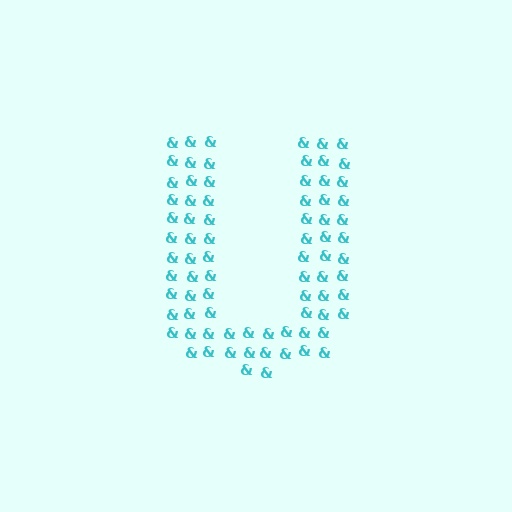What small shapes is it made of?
It is made of small ampersands.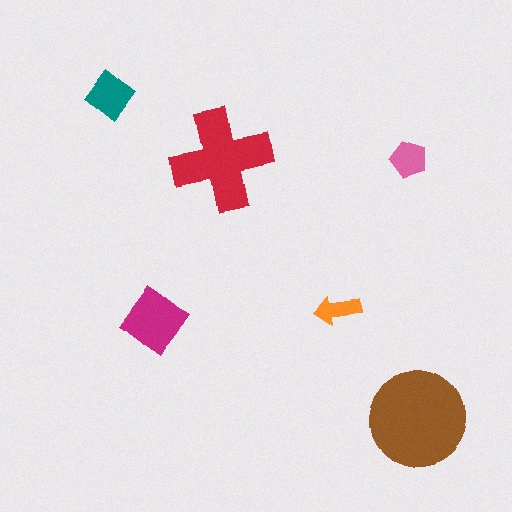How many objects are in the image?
There are 6 objects in the image.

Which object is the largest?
The brown circle.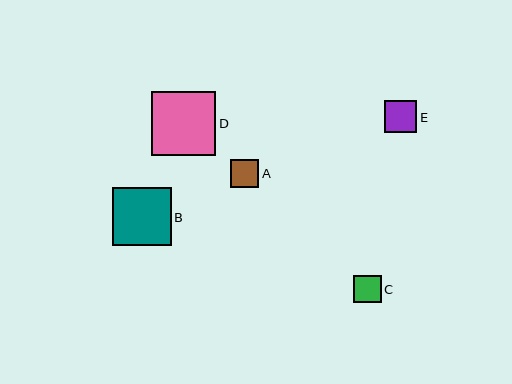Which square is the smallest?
Square C is the smallest with a size of approximately 27 pixels.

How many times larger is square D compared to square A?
Square D is approximately 2.3 times the size of square A.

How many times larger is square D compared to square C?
Square D is approximately 2.3 times the size of square C.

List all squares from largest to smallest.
From largest to smallest: D, B, E, A, C.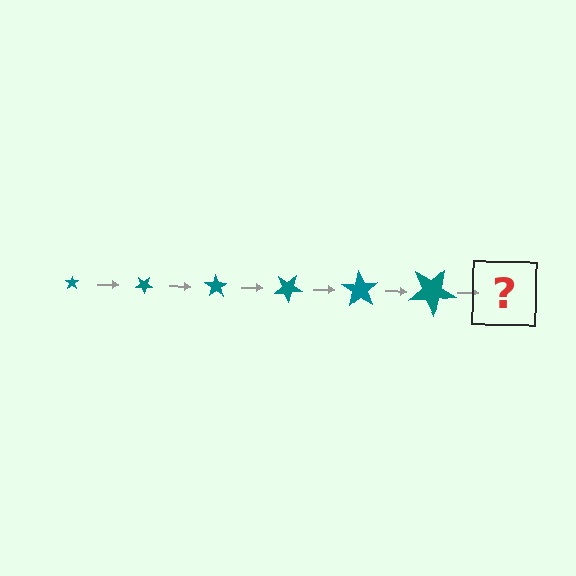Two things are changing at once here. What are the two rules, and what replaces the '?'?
The two rules are that the star grows larger each step and it rotates 35 degrees each step. The '?' should be a star, larger than the previous one and rotated 210 degrees from the start.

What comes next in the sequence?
The next element should be a star, larger than the previous one and rotated 210 degrees from the start.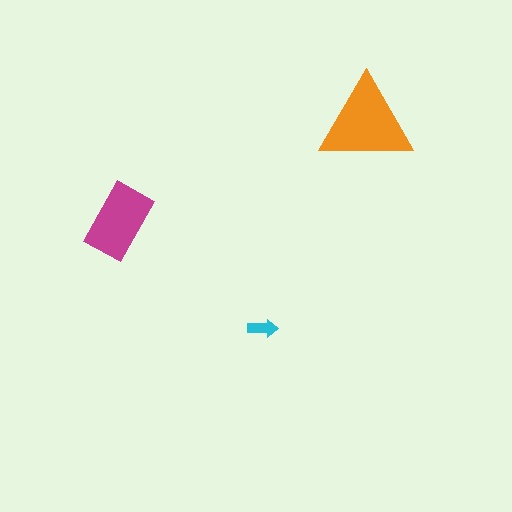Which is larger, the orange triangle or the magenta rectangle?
The orange triangle.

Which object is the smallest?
The cyan arrow.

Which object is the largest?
The orange triangle.